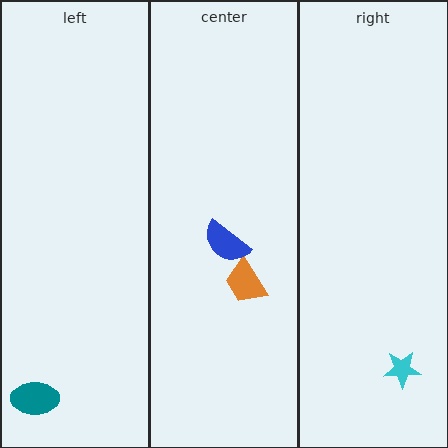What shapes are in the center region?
The orange trapezoid, the blue semicircle.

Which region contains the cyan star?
The right region.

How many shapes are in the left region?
1.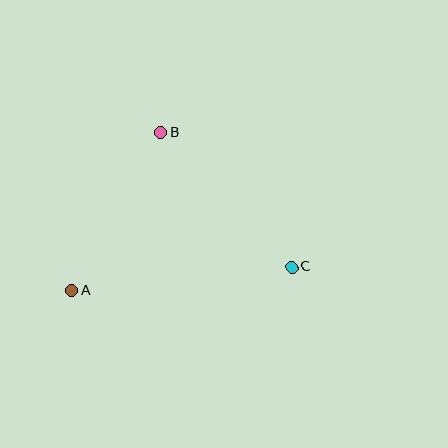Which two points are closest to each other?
Points A and B are closest to each other.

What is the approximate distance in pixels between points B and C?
The distance between B and C is approximately 188 pixels.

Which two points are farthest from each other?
Points A and C are farthest from each other.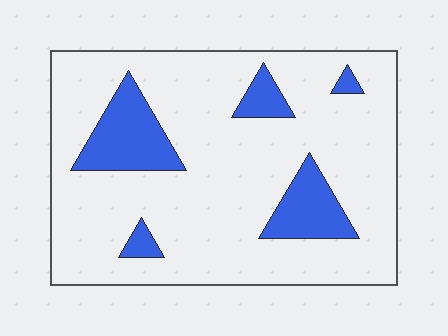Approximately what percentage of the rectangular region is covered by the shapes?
Approximately 15%.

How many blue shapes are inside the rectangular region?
5.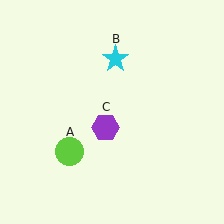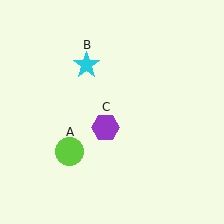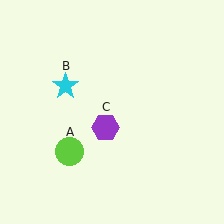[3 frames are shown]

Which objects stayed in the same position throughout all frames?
Lime circle (object A) and purple hexagon (object C) remained stationary.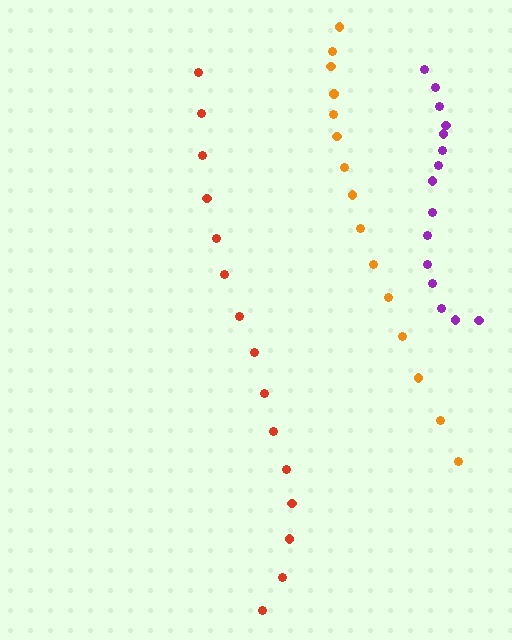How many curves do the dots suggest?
There are 3 distinct paths.